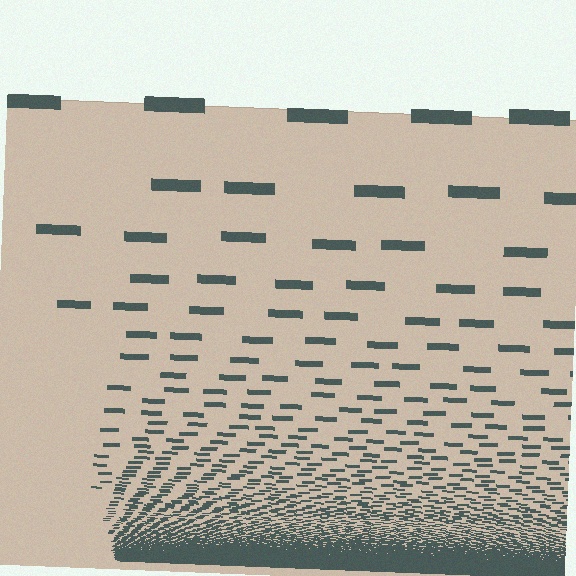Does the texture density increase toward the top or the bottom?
Density increases toward the bottom.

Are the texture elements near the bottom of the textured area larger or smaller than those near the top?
Smaller. The gradient is inverted — elements near the bottom are smaller and denser.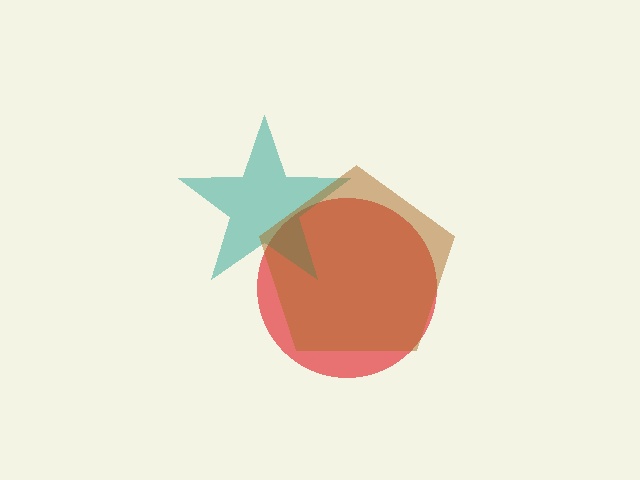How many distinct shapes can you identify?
There are 3 distinct shapes: a red circle, a teal star, a brown pentagon.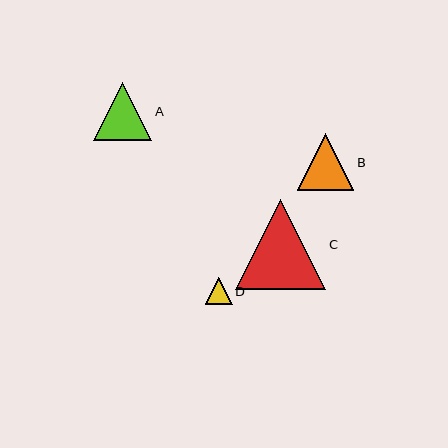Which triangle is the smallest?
Triangle D is the smallest with a size of approximately 27 pixels.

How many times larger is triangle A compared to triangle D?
Triangle A is approximately 2.2 times the size of triangle D.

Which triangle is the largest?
Triangle C is the largest with a size of approximately 90 pixels.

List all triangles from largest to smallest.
From largest to smallest: C, A, B, D.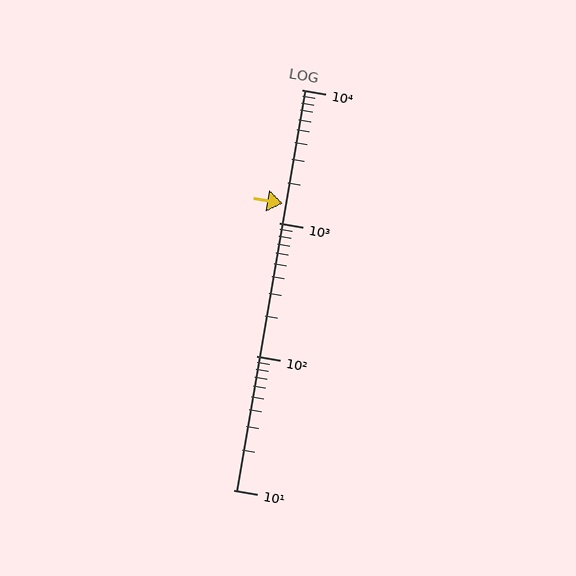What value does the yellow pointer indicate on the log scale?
The pointer indicates approximately 1400.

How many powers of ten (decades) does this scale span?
The scale spans 3 decades, from 10 to 10000.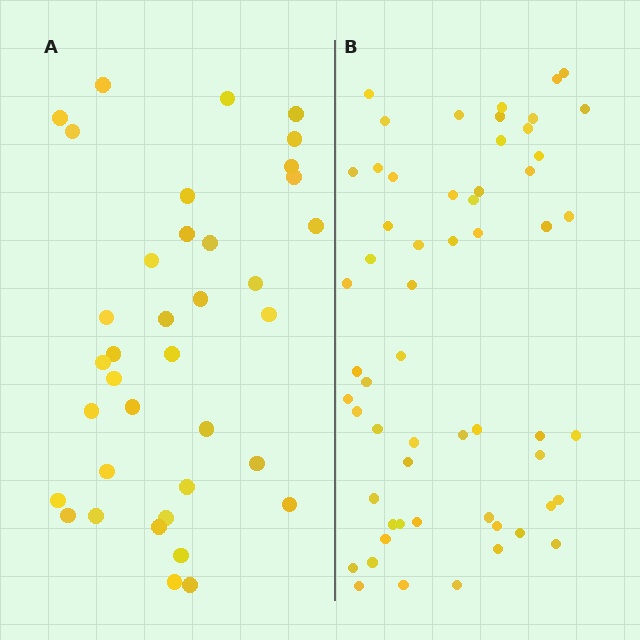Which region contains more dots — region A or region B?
Region B (the right region) has more dots.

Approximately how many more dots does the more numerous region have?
Region B has approximately 20 more dots than region A.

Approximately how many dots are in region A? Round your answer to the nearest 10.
About 40 dots. (The exact count is 37, which rounds to 40.)